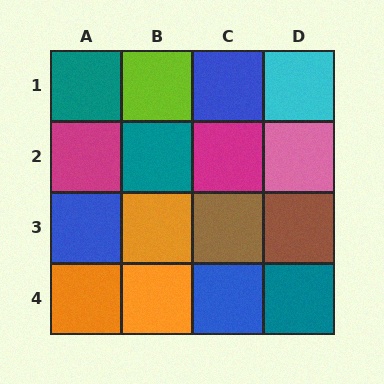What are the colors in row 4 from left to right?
Orange, orange, blue, teal.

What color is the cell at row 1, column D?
Cyan.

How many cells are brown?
2 cells are brown.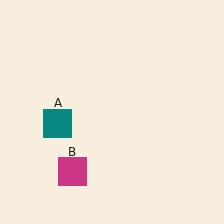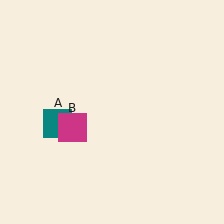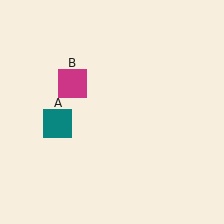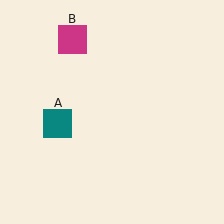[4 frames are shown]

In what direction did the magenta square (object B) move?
The magenta square (object B) moved up.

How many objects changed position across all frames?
1 object changed position: magenta square (object B).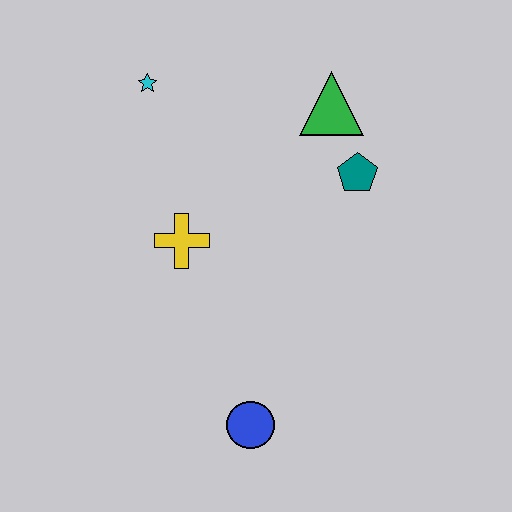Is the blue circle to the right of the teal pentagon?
No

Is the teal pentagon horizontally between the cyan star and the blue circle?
No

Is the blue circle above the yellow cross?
No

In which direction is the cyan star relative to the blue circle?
The cyan star is above the blue circle.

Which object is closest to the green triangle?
The teal pentagon is closest to the green triangle.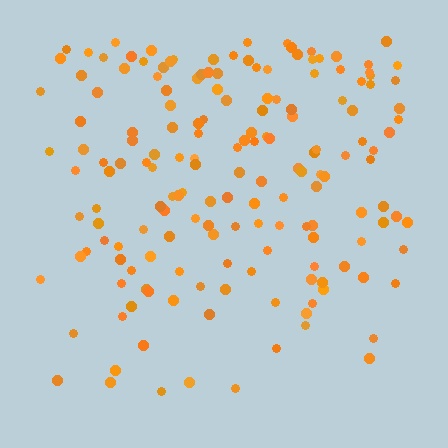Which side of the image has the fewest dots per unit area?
The bottom.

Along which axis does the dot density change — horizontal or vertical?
Vertical.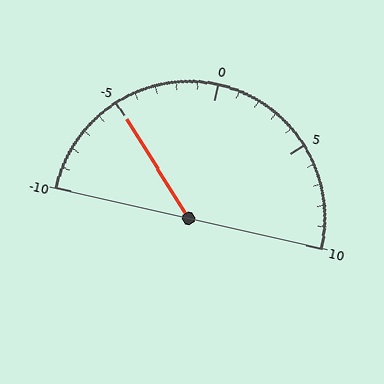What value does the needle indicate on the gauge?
The needle indicates approximately -5.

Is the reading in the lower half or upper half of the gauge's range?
The reading is in the lower half of the range (-10 to 10).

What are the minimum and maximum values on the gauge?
The gauge ranges from -10 to 10.